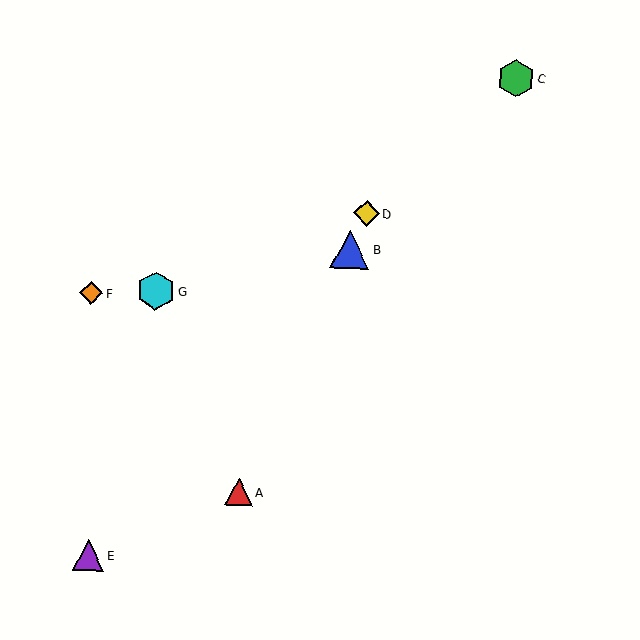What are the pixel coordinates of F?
Object F is at (91, 293).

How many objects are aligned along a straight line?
3 objects (A, B, D) are aligned along a straight line.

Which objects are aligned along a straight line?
Objects A, B, D are aligned along a straight line.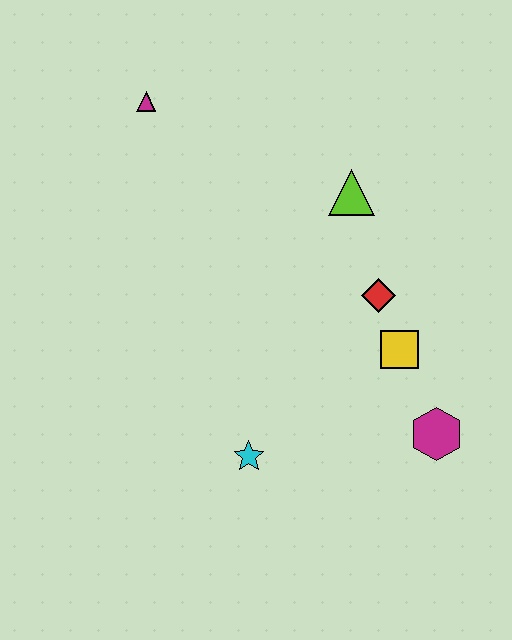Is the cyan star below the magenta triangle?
Yes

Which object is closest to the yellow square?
The red diamond is closest to the yellow square.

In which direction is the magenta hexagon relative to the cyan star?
The magenta hexagon is to the right of the cyan star.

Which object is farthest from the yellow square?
The magenta triangle is farthest from the yellow square.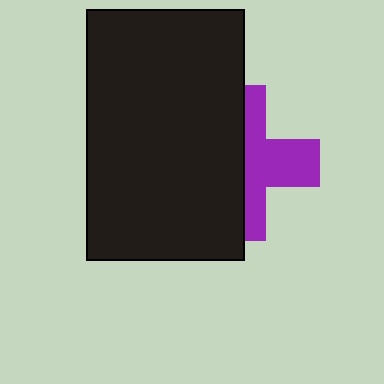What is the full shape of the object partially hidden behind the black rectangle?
The partially hidden object is a purple cross.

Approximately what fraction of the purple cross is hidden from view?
Roughly 55% of the purple cross is hidden behind the black rectangle.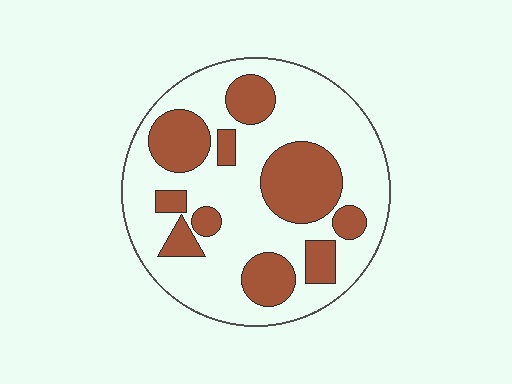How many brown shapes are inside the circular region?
10.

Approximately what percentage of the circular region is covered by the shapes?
Approximately 30%.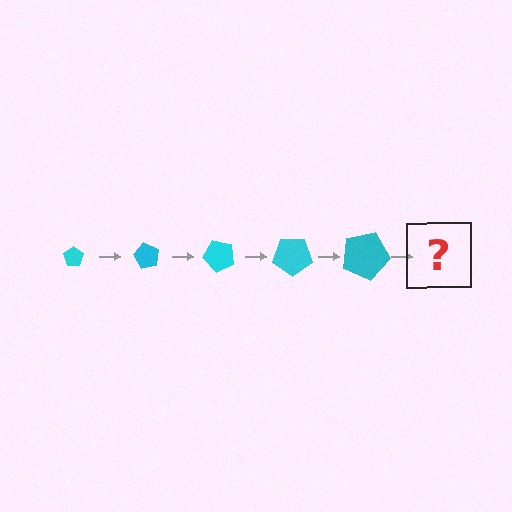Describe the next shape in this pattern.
It should be a pentagon, larger than the previous one and rotated 300 degrees from the start.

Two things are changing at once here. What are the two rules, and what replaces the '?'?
The two rules are that the pentagon grows larger each step and it rotates 60 degrees each step. The '?' should be a pentagon, larger than the previous one and rotated 300 degrees from the start.